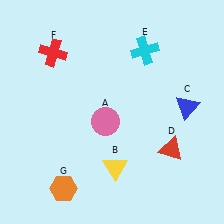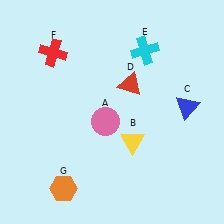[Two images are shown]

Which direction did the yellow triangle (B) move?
The yellow triangle (B) moved up.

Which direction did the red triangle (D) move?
The red triangle (D) moved up.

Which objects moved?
The objects that moved are: the yellow triangle (B), the red triangle (D).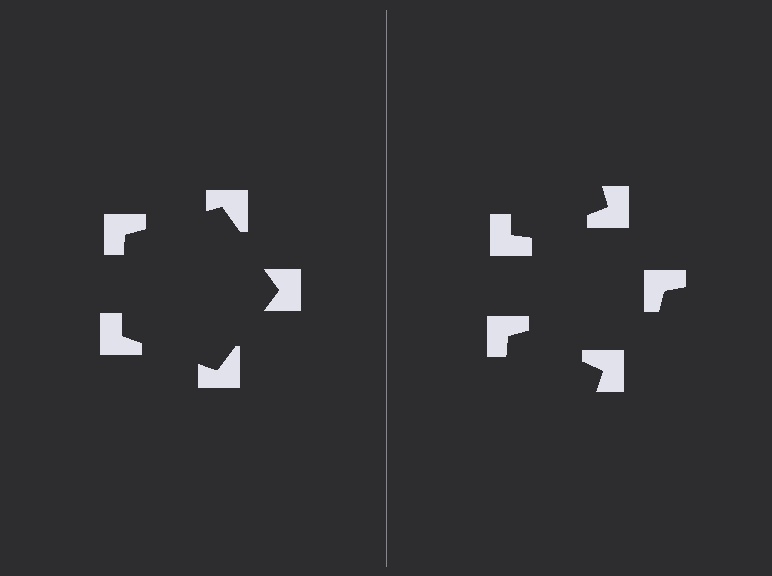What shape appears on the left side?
An illusory pentagon.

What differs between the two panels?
The notched squares are positioned identically on both sides; only the wedge orientations differ. On the left they align to a pentagon; on the right they are misaligned.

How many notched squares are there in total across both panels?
10 — 5 on each side.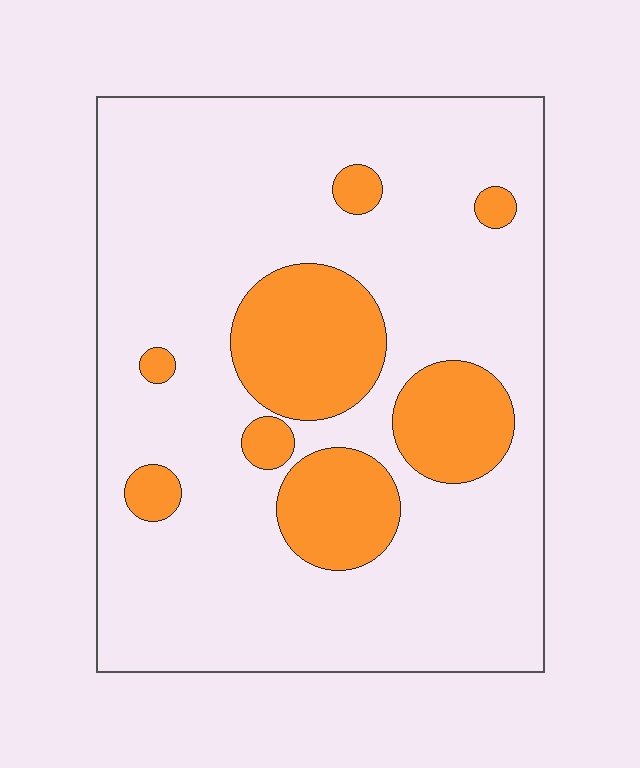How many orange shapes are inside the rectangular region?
8.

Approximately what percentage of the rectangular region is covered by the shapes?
Approximately 20%.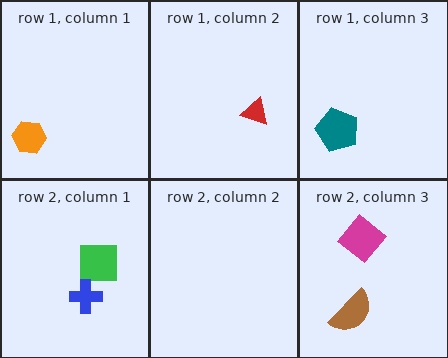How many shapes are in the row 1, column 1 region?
1.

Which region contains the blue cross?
The row 2, column 1 region.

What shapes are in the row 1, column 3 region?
The teal pentagon.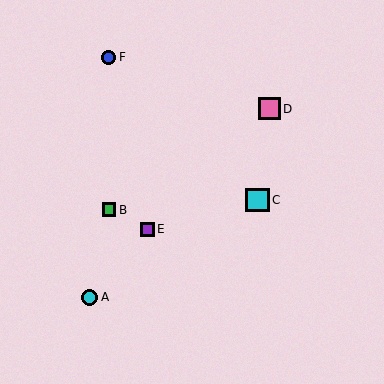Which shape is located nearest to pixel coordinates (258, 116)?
The pink square (labeled D) at (269, 109) is nearest to that location.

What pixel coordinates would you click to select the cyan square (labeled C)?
Click at (257, 200) to select the cyan square C.